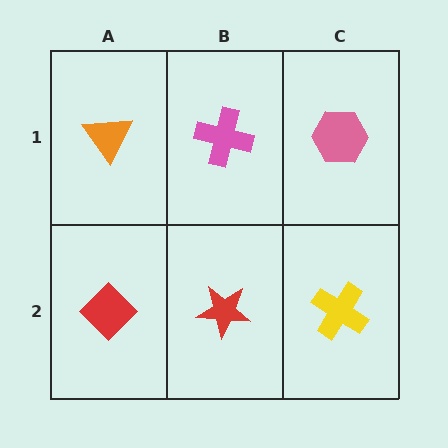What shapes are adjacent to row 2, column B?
A pink cross (row 1, column B), a red diamond (row 2, column A), a yellow cross (row 2, column C).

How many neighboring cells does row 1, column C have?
2.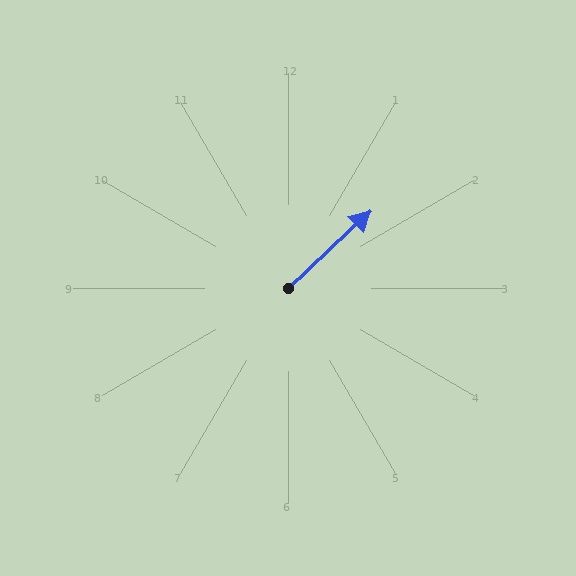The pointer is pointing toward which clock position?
Roughly 2 o'clock.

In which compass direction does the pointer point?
Northeast.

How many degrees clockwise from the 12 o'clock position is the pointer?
Approximately 47 degrees.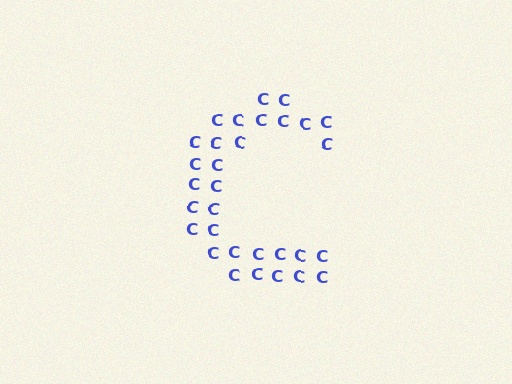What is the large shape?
The large shape is the letter C.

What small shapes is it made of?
It is made of small letter C's.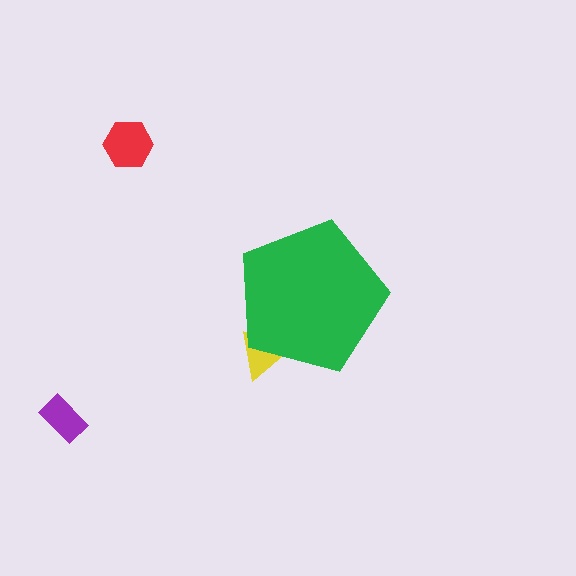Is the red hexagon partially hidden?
No, the red hexagon is fully visible.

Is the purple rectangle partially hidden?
No, the purple rectangle is fully visible.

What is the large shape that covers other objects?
A green pentagon.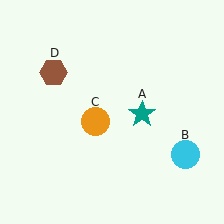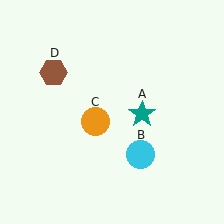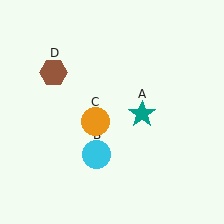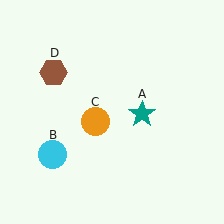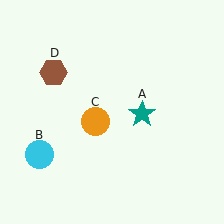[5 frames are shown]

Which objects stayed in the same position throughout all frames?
Teal star (object A) and orange circle (object C) and brown hexagon (object D) remained stationary.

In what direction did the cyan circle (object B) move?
The cyan circle (object B) moved left.